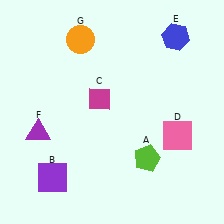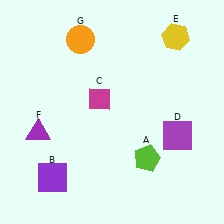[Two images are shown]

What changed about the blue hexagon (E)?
In Image 1, E is blue. In Image 2, it changed to yellow.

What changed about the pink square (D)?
In Image 1, D is pink. In Image 2, it changed to purple.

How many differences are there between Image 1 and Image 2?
There are 2 differences between the two images.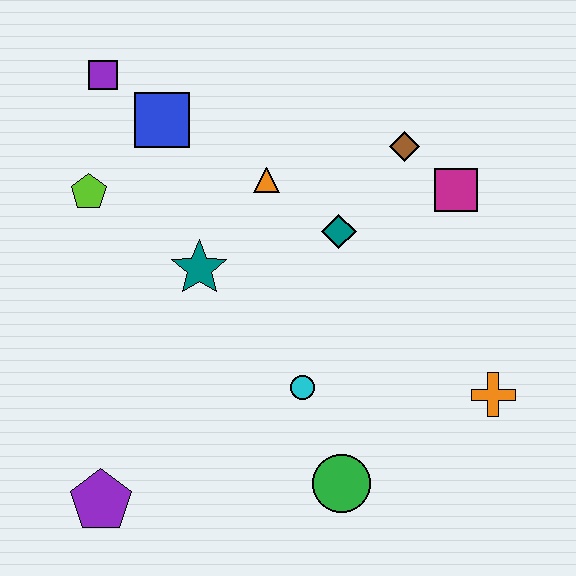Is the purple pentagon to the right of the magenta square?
No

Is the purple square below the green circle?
No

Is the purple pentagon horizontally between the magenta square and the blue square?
No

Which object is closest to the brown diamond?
The magenta square is closest to the brown diamond.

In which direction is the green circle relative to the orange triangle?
The green circle is below the orange triangle.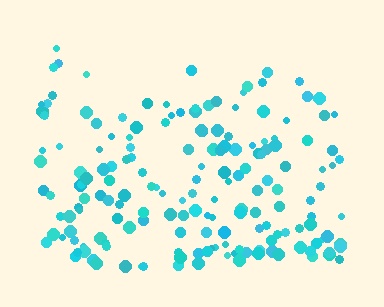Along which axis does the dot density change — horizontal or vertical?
Vertical.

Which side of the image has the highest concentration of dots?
The bottom.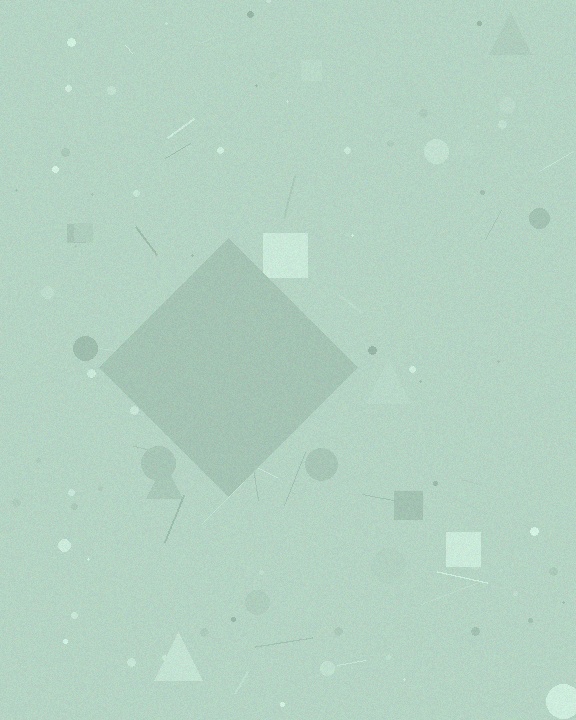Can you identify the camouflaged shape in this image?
The camouflaged shape is a diamond.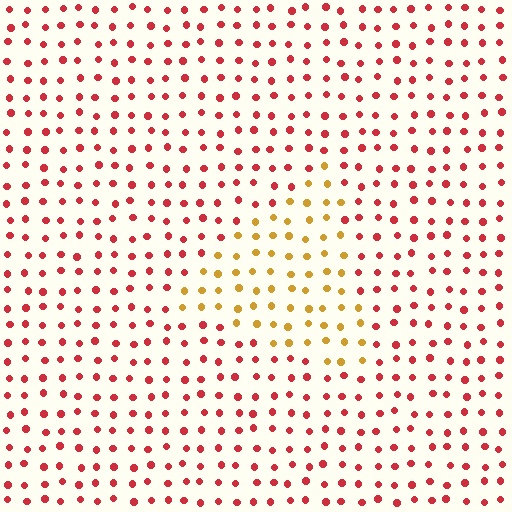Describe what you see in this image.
The image is filled with small red elements in a uniform arrangement. A triangle-shaped region is visible where the elements are tinted to a slightly different hue, forming a subtle color boundary.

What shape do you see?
I see a triangle.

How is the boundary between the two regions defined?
The boundary is defined purely by a slight shift in hue (about 47 degrees). Spacing, size, and orientation are identical on both sides.